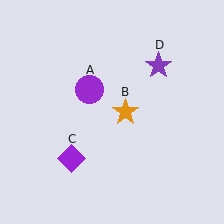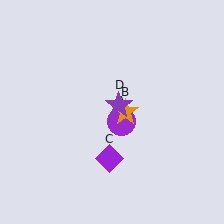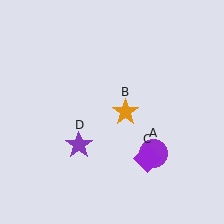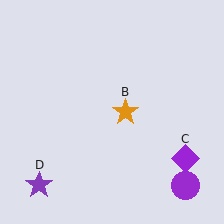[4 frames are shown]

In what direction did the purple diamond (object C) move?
The purple diamond (object C) moved right.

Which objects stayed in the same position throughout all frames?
Orange star (object B) remained stationary.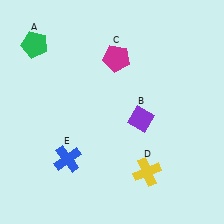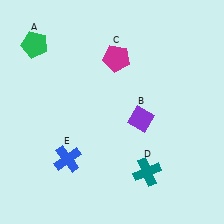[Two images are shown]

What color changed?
The cross (D) changed from yellow in Image 1 to teal in Image 2.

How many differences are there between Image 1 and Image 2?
There is 1 difference between the two images.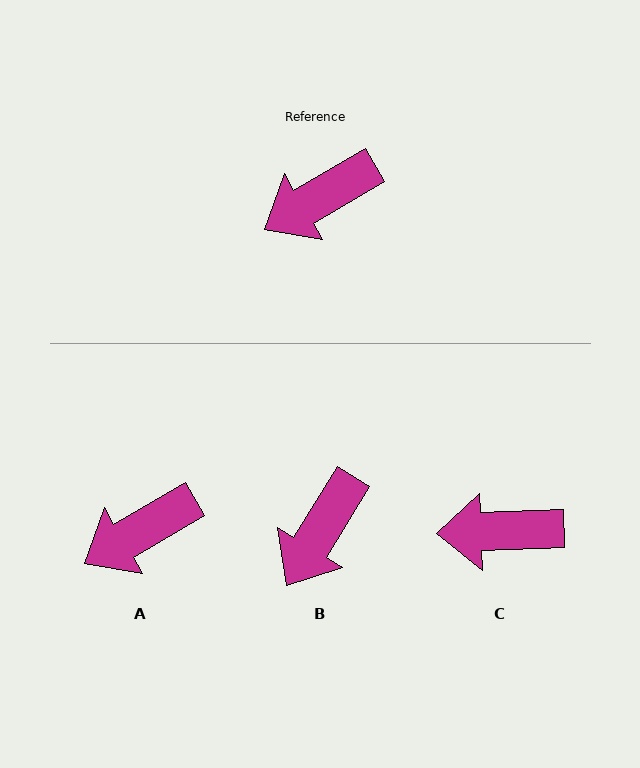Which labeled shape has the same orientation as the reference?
A.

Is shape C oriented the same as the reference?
No, it is off by about 28 degrees.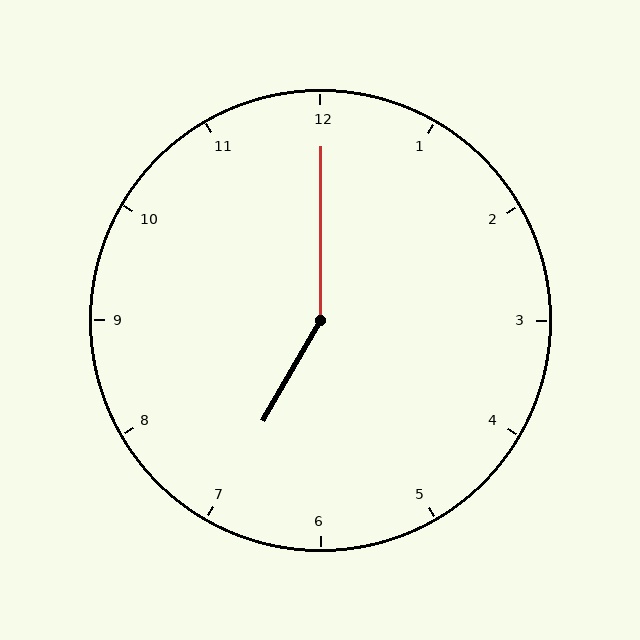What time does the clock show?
7:00.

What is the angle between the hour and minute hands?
Approximately 150 degrees.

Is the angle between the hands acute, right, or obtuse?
It is obtuse.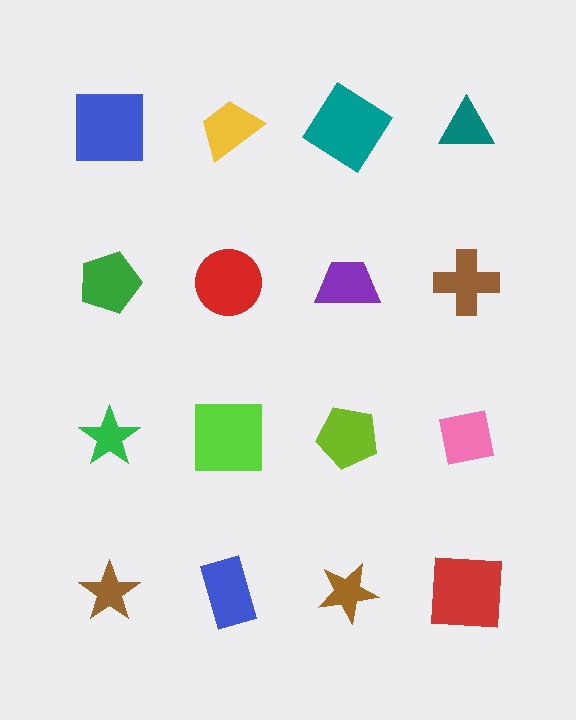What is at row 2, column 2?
A red circle.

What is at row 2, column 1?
A green pentagon.